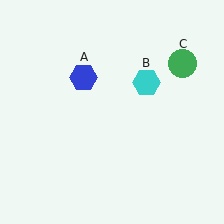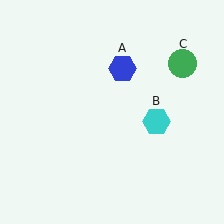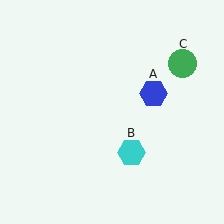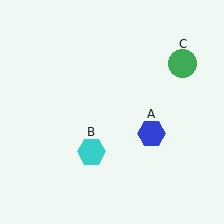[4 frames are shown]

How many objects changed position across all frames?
2 objects changed position: blue hexagon (object A), cyan hexagon (object B).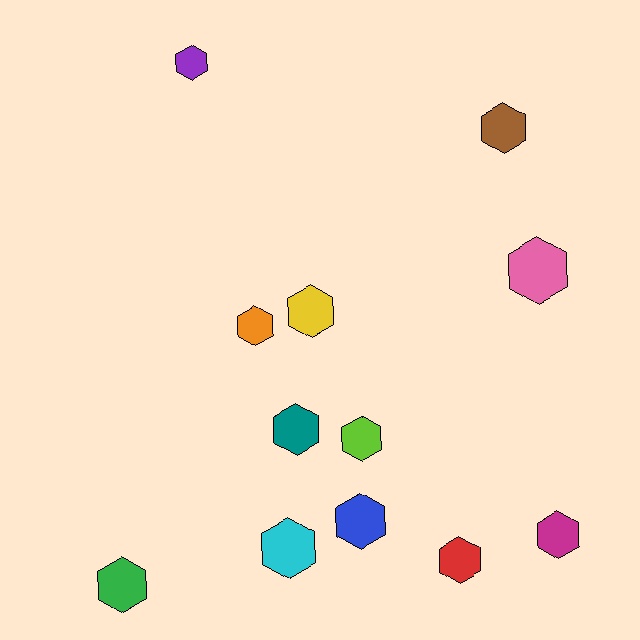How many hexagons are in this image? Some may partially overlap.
There are 12 hexagons.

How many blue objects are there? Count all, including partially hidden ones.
There is 1 blue object.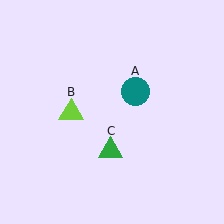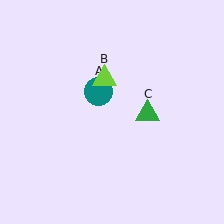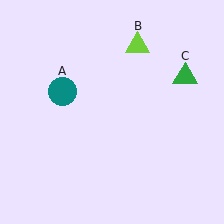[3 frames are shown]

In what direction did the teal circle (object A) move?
The teal circle (object A) moved left.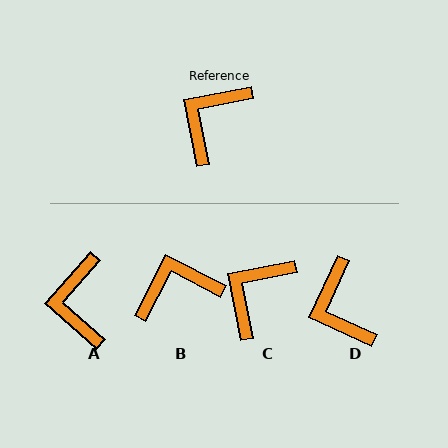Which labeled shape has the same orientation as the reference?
C.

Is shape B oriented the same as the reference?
No, it is off by about 38 degrees.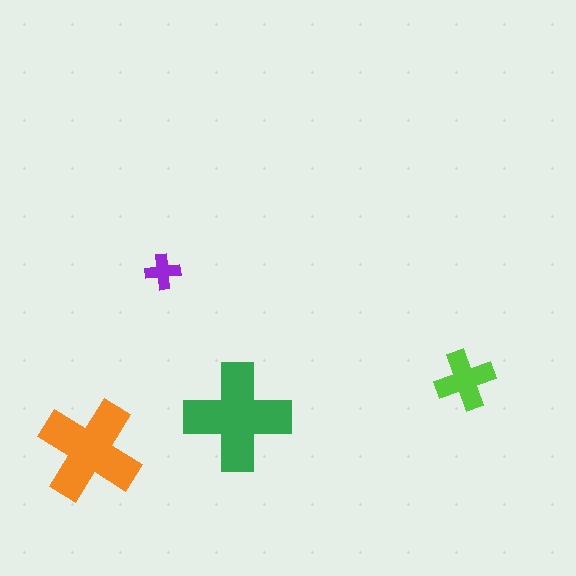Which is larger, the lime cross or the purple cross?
The lime one.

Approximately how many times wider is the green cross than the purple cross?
About 3 times wider.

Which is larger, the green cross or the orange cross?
The green one.